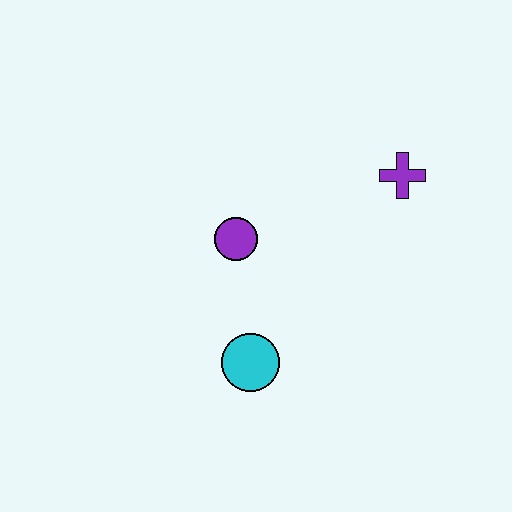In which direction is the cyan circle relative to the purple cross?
The cyan circle is below the purple cross.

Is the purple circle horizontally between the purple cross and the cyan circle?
No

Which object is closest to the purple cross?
The purple circle is closest to the purple cross.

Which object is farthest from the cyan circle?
The purple cross is farthest from the cyan circle.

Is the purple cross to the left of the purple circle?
No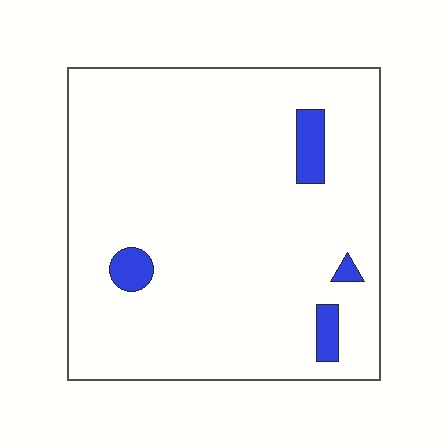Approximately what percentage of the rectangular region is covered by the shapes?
Approximately 5%.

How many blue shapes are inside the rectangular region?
4.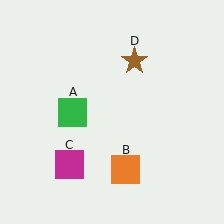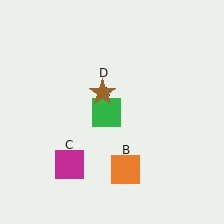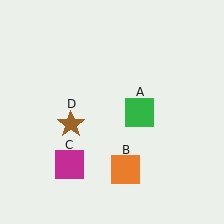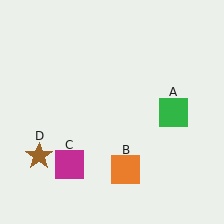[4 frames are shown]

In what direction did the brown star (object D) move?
The brown star (object D) moved down and to the left.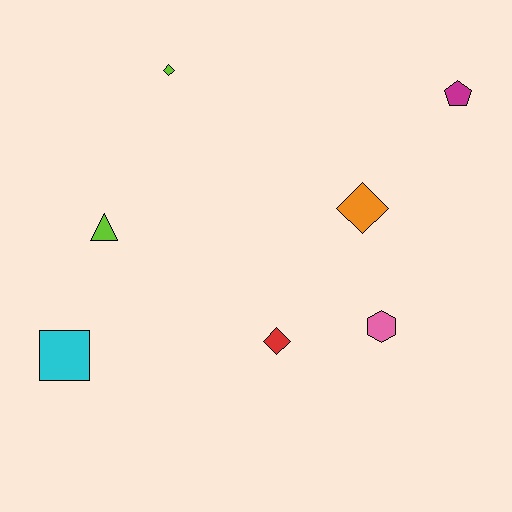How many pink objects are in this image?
There is 1 pink object.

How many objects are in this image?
There are 7 objects.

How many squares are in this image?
There is 1 square.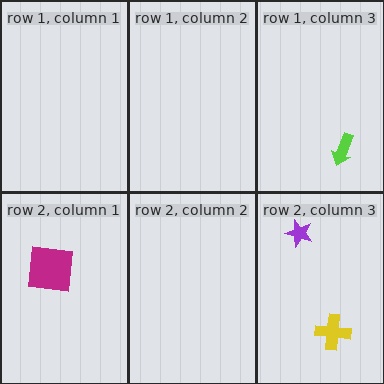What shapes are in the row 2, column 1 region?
The magenta square.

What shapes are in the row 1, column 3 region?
The lime arrow.